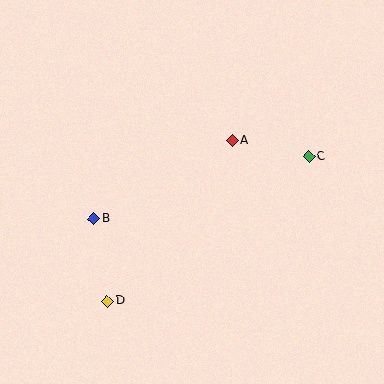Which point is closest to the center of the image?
Point A at (232, 141) is closest to the center.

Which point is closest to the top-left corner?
Point B is closest to the top-left corner.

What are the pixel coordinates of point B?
Point B is at (94, 219).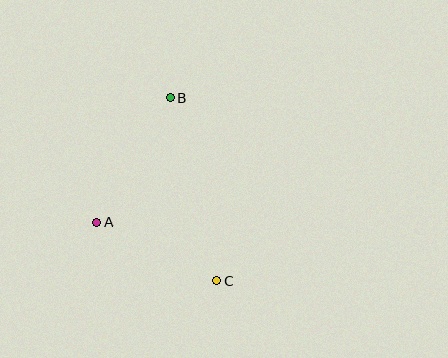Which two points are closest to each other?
Points A and C are closest to each other.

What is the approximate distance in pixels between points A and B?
The distance between A and B is approximately 144 pixels.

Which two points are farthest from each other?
Points B and C are farthest from each other.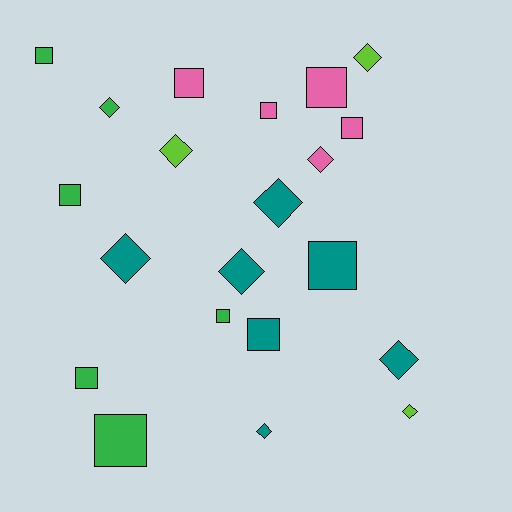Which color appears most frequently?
Teal, with 7 objects.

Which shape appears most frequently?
Square, with 11 objects.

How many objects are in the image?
There are 21 objects.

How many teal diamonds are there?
There are 5 teal diamonds.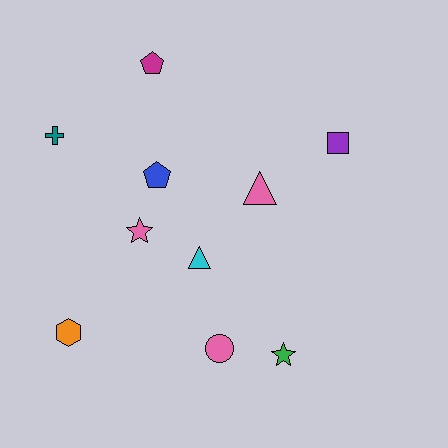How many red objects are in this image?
There are no red objects.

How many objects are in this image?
There are 10 objects.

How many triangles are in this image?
There are 2 triangles.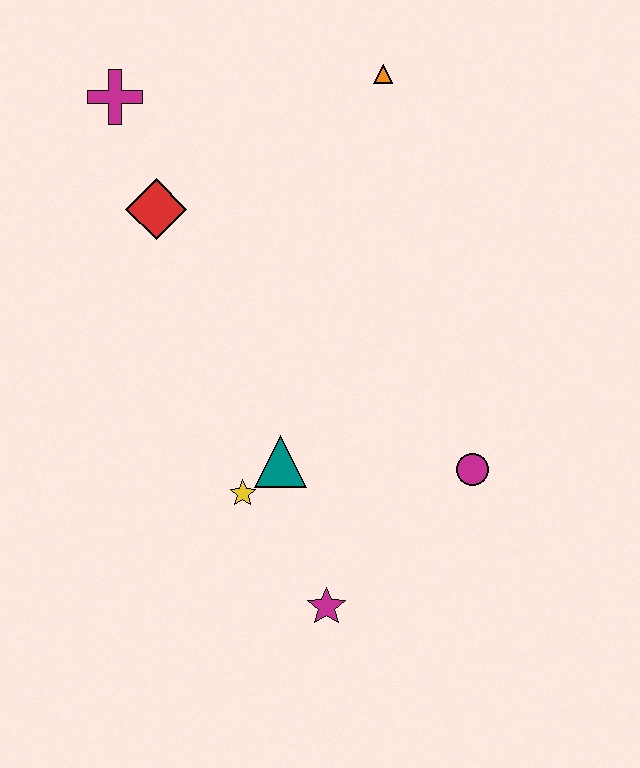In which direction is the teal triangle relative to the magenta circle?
The teal triangle is to the left of the magenta circle.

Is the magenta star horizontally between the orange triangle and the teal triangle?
Yes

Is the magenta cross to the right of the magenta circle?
No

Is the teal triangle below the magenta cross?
Yes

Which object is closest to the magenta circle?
The teal triangle is closest to the magenta circle.